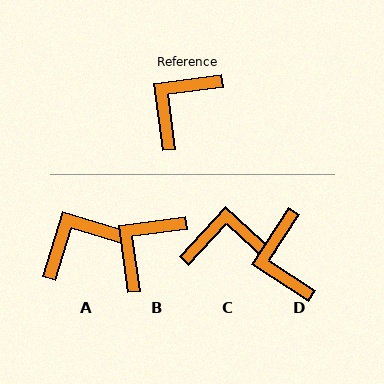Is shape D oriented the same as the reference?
No, it is off by about 50 degrees.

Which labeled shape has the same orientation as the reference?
B.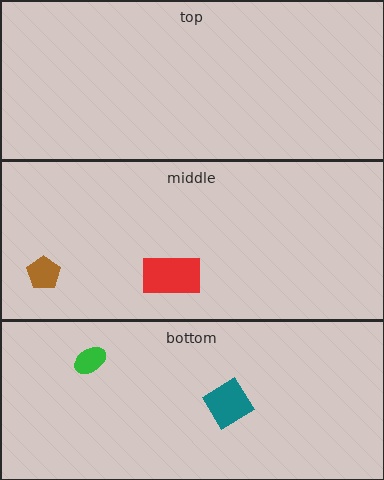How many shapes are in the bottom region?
2.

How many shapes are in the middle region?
2.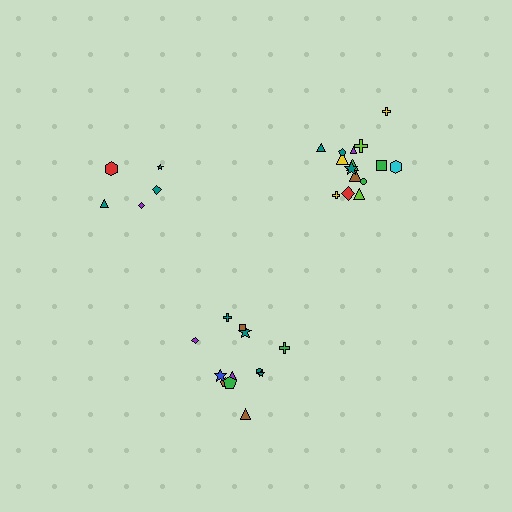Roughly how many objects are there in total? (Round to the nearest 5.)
Roughly 30 objects in total.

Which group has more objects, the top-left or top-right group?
The top-right group.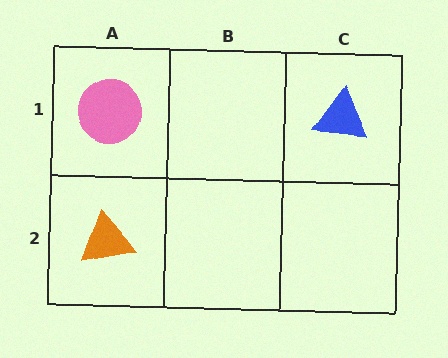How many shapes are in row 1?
2 shapes.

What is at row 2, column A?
An orange triangle.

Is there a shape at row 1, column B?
No, that cell is empty.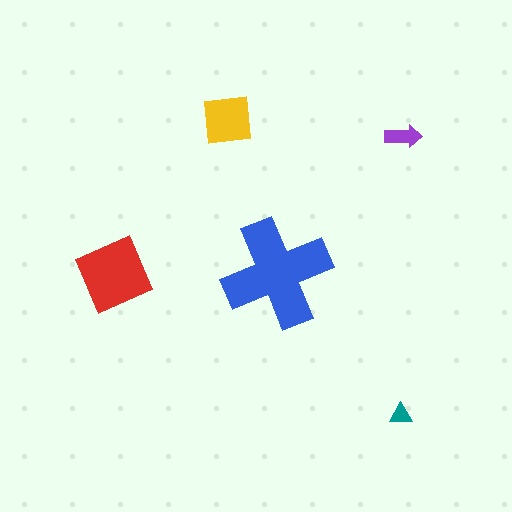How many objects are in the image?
There are 5 objects in the image.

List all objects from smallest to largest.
The teal triangle, the purple arrow, the yellow square, the red square, the blue cross.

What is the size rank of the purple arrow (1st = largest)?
4th.